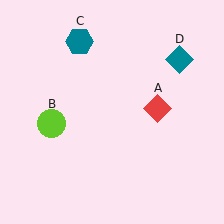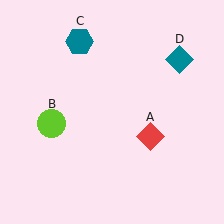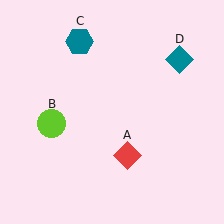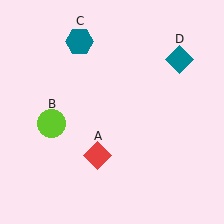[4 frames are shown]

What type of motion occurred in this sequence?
The red diamond (object A) rotated clockwise around the center of the scene.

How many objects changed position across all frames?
1 object changed position: red diamond (object A).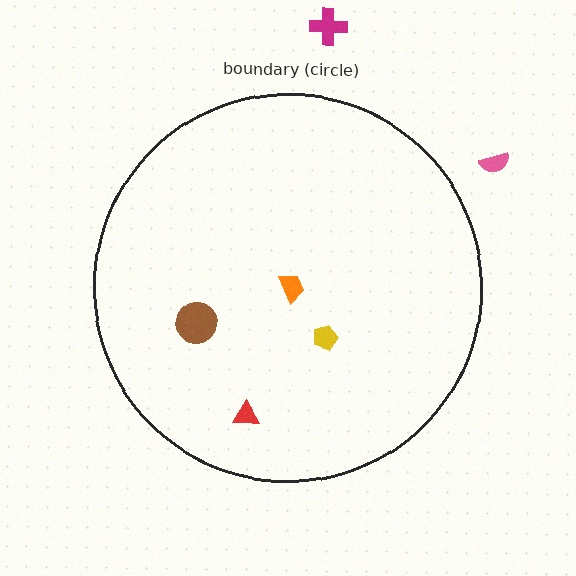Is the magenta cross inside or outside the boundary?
Outside.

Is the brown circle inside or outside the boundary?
Inside.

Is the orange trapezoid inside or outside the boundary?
Inside.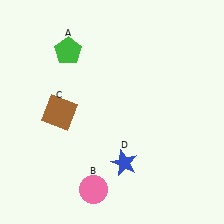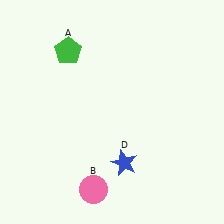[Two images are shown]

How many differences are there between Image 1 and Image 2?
There is 1 difference between the two images.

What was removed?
The brown square (C) was removed in Image 2.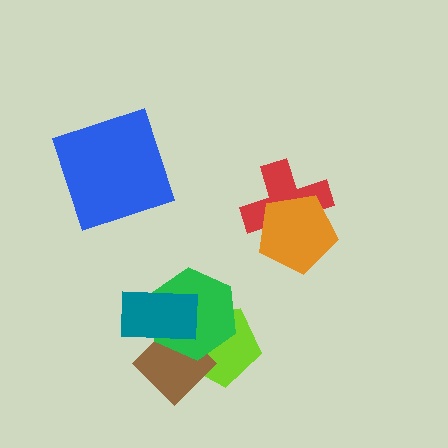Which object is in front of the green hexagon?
The teal rectangle is in front of the green hexagon.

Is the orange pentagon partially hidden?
No, no other shape covers it.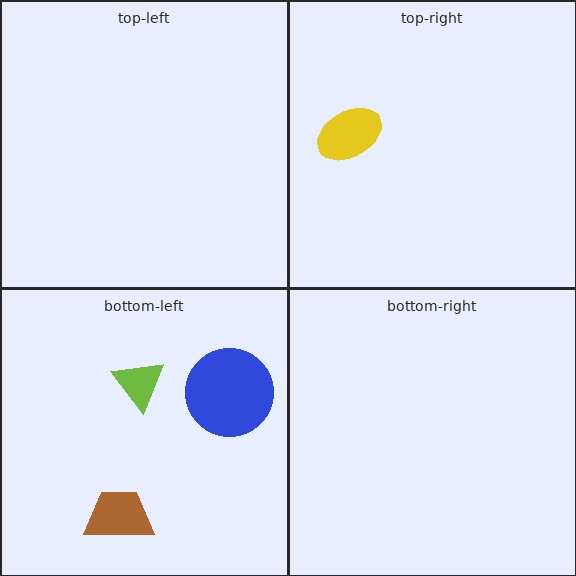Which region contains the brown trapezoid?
The bottom-left region.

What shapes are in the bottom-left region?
The brown trapezoid, the blue circle, the lime triangle.